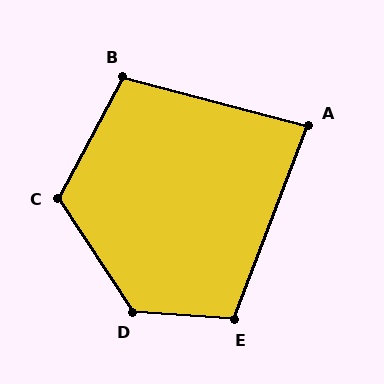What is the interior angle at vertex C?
Approximately 119 degrees (obtuse).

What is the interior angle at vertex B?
Approximately 103 degrees (obtuse).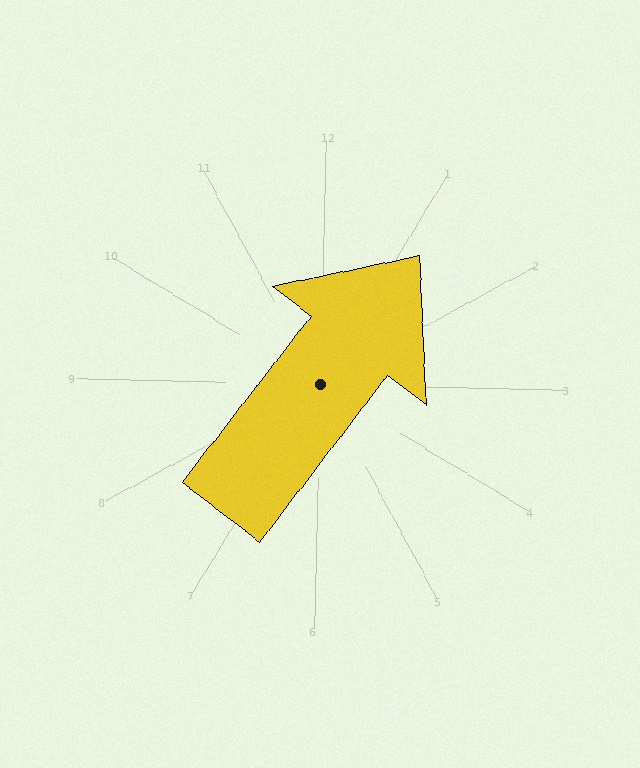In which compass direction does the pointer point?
Northeast.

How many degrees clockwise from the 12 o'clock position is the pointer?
Approximately 36 degrees.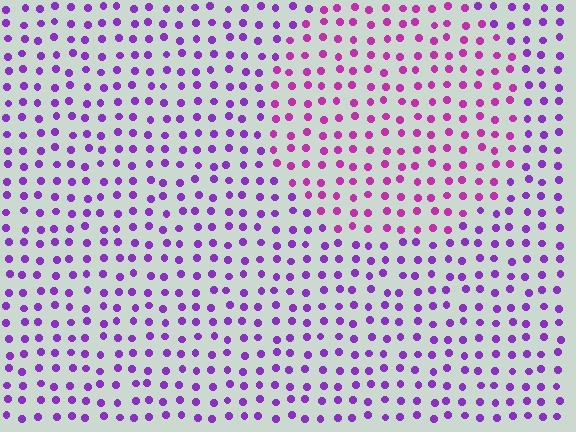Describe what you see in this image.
The image is filled with small purple elements in a uniform arrangement. A circle-shaped region is visible where the elements are tinted to a slightly different hue, forming a subtle color boundary.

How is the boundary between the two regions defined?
The boundary is defined purely by a slight shift in hue (about 30 degrees). Spacing, size, and orientation are identical on both sides.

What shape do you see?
I see a circle.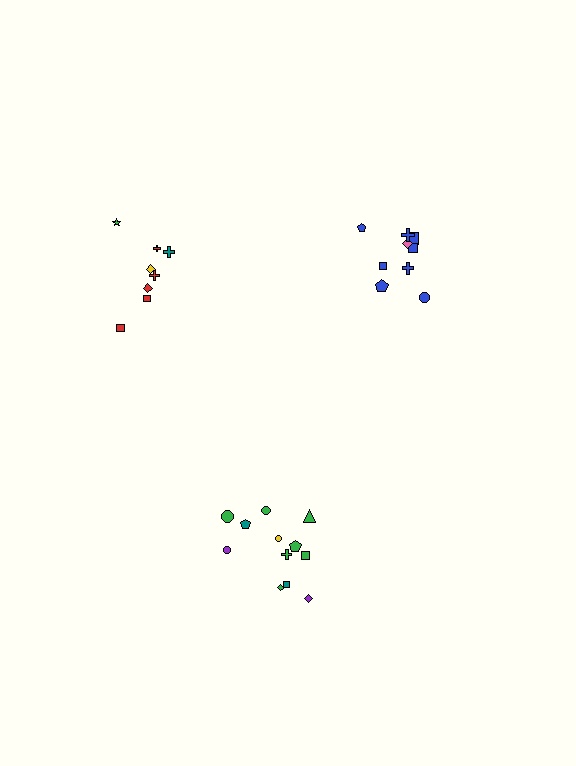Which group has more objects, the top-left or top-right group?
The top-right group.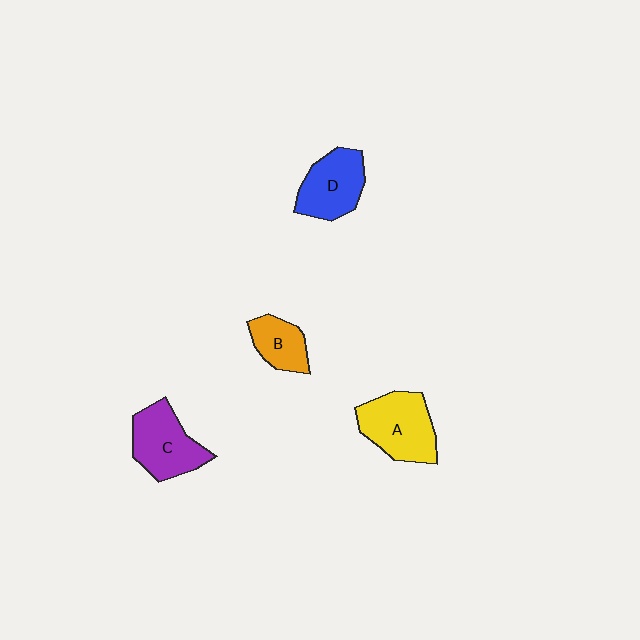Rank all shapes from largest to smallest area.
From largest to smallest: A (yellow), C (purple), D (blue), B (orange).